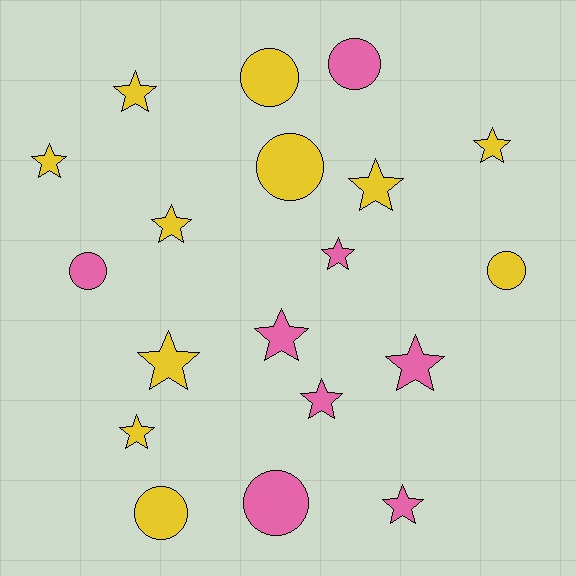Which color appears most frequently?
Yellow, with 11 objects.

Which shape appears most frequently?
Star, with 12 objects.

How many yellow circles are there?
There are 4 yellow circles.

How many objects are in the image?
There are 19 objects.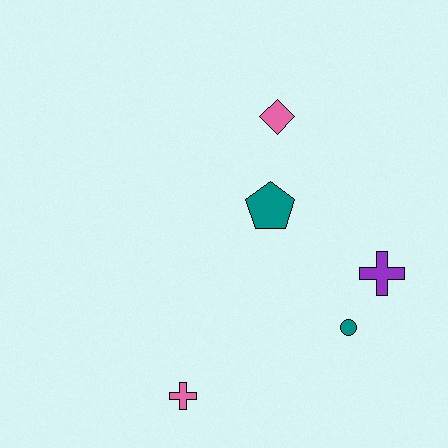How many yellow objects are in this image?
There are no yellow objects.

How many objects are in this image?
There are 5 objects.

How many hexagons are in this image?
There are no hexagons.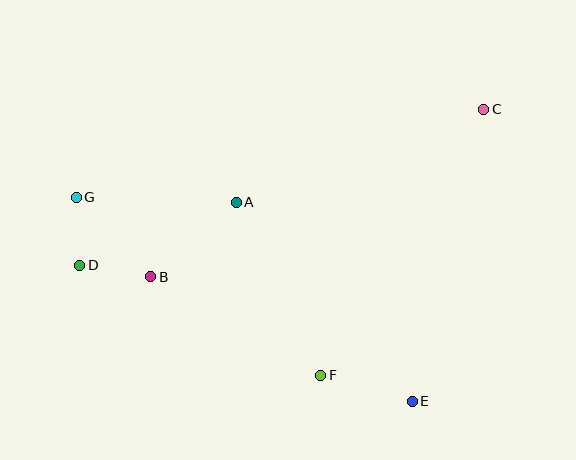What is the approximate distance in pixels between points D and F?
The distance between D and F is approximately 265 pixels.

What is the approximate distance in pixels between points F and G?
The distance between F and G is approximately 302 pixels.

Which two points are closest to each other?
Points D and G are closest to each other.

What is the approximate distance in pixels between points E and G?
The distance between E and G is approximately 393 pixels.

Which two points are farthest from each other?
Points C and D are farthest from each other.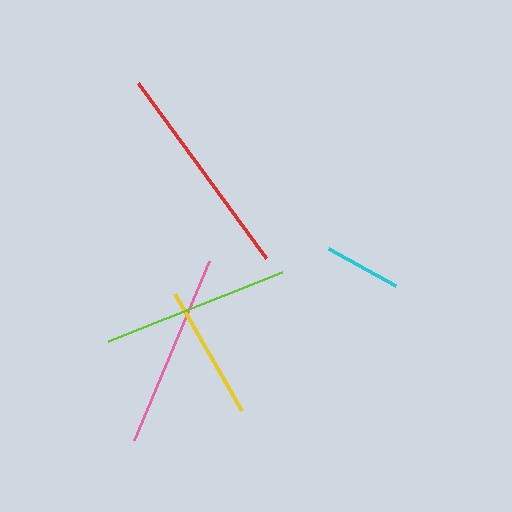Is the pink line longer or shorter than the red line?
The red line is longer than the pink line.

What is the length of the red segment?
The red segment is approximately 216 pixels long.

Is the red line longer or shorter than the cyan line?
The red line is longer than the cyan line.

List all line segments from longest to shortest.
From longest to shortest: red, pink, lime, yellow, cyan.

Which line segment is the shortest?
The cyan line is the shortest at approximately 77 pixels.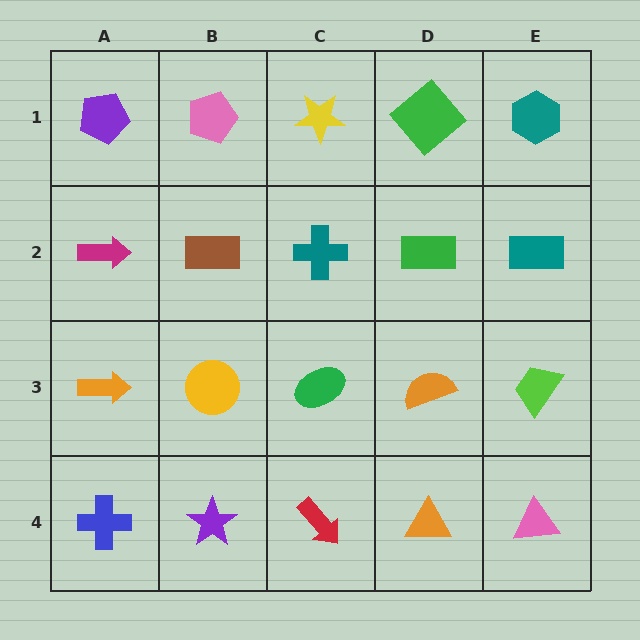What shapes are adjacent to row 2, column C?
A yellow star (row 1, column C), a green ellipse (row 3, column C), a brown rectangle (row 2, column B), a green rectangle (row 2, column D).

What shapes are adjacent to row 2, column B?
A pink pentagon (row 1, column B), a yellow circle (row 3, column B), a magenta arrow (row 2, column A), a teal cross (row 2, column C).